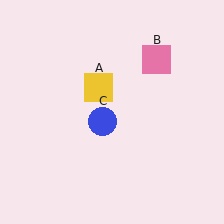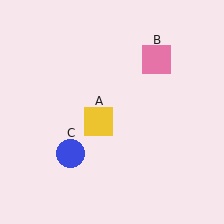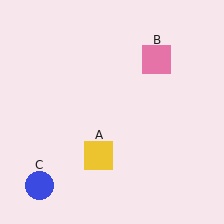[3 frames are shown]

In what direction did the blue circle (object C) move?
The blue circle (object C) moved down and to the left.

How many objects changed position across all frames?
2 objects changed position: yellow square (object A), blue circle (object C).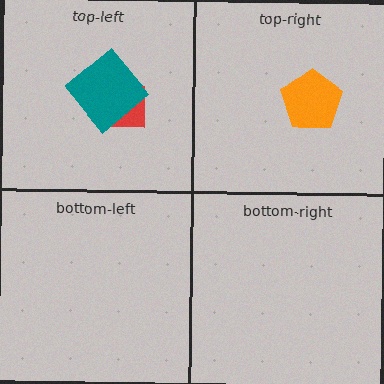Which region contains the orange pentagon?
The top-right region.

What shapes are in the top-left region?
The red square, the teal diamond.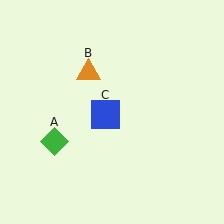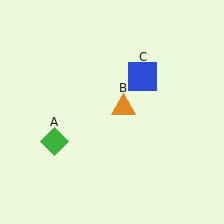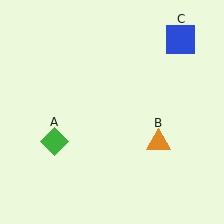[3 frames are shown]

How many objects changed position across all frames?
2 objects changed position: orange triangle (object B), blue square (object C).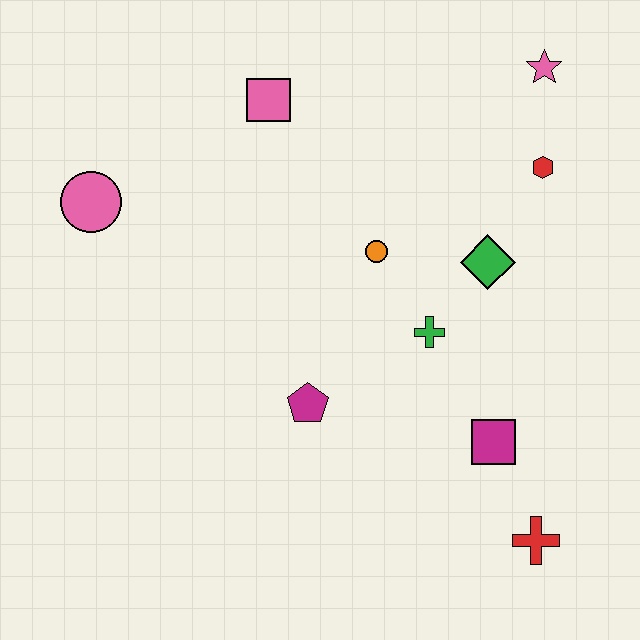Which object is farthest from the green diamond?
The pink circle is farthest from the green diamond.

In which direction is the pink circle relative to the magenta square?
The pink circle is to the left of the magenta square.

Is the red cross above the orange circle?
No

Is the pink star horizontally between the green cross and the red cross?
No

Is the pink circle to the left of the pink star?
Yes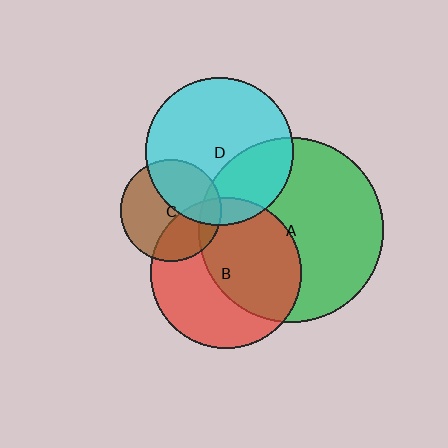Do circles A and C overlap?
Yes.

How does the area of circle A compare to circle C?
Approximately 3.3 times.